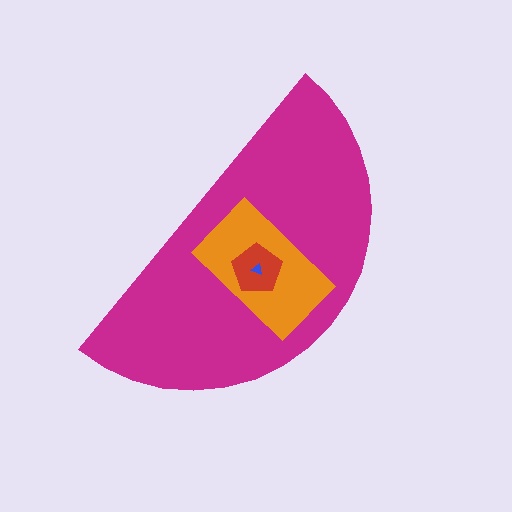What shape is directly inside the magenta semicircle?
The orange rectangle.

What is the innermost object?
The blue triangle.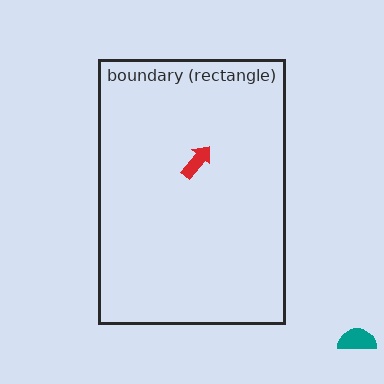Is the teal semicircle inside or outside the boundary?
Outside.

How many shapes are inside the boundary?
1 inside, 1 outside.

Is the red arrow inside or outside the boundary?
Inside.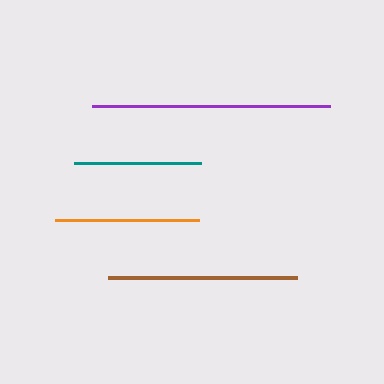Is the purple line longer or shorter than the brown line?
The purple line is longer than the brown line.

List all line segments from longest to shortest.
From longest to shortest: purple, brown, orange, teal.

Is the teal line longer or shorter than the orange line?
The orange line is longer than the teal line.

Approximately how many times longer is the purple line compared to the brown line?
The purple line is approximately 1.3 times the length of the brown line.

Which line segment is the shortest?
The teal line is the shortest at approximately 127 pixels.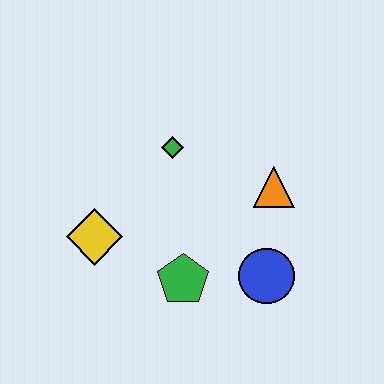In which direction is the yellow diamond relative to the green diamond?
The yellow diamond is below the green diamond.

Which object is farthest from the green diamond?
The blue circle is farthest from the green diamond.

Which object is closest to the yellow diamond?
The green pentagon is closest to the yellow diamond.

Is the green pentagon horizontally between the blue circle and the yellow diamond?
Yes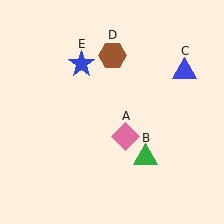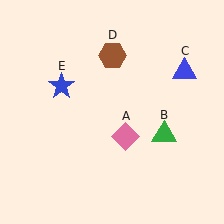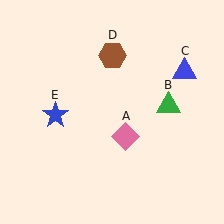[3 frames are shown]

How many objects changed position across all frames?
2 objects changed position: green triangle (object B), blue star (object E).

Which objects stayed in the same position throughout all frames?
Pink diamond (object A) and blue triangle (object C) and brown hexagon (object D) remained stationary.